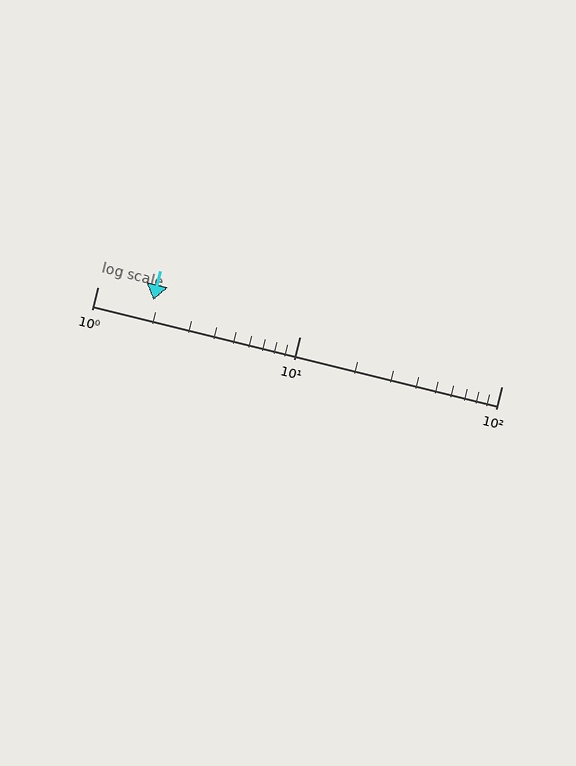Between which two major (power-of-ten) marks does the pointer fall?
The pointer is between 1 and 10.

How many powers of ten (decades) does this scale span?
The scale spans 2 decades, from 1 to 100.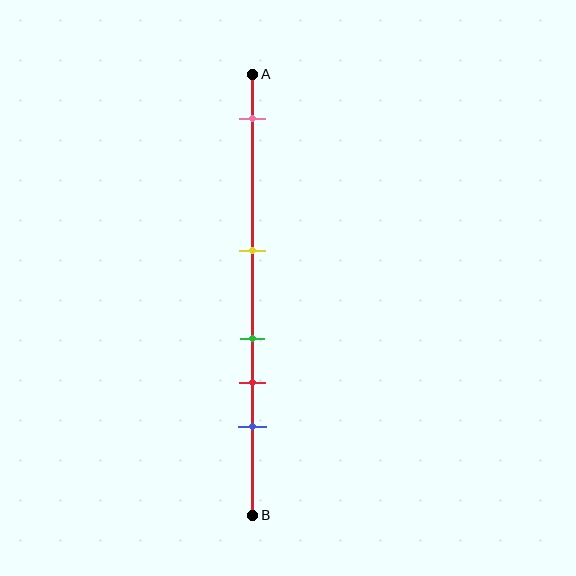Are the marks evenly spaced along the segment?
No, the marks are not evenly spaced.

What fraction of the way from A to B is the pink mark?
The pink mark is approximately 10% (0.1) of the way from A to B.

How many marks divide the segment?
There are 5 marks dividing the segment.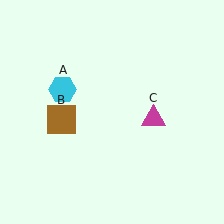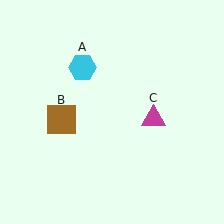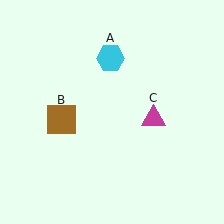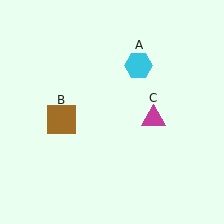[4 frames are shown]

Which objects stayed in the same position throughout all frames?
Brown square (object B) and magenta triangle (object C) remained stationary.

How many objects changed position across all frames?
1 object changed position: cyan hexagon (object A).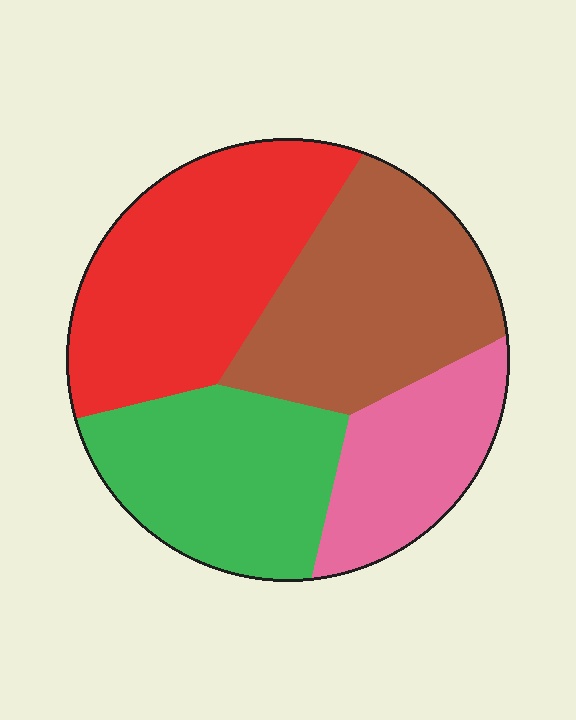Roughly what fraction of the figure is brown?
Brown takes up between a sixth and a third of the figure.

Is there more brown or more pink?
Brown.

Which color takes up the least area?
Pink, at roughly 15%.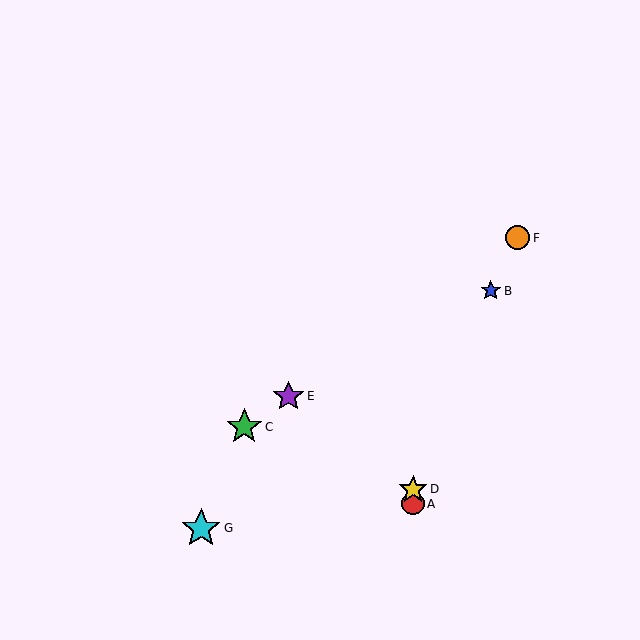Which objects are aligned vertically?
Objects A, D are aligned vertically.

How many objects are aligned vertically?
2 objects (A, D) are aligned vertically.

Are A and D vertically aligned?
Yes, both are at x≈413.